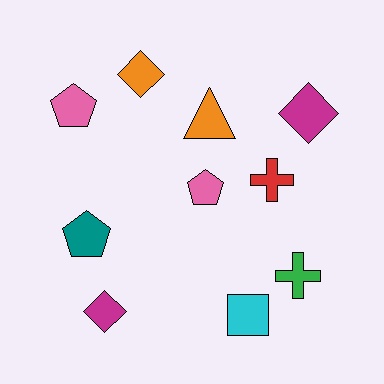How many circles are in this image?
There are no circles.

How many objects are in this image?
There are 10 objects.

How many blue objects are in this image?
There are no blue objects.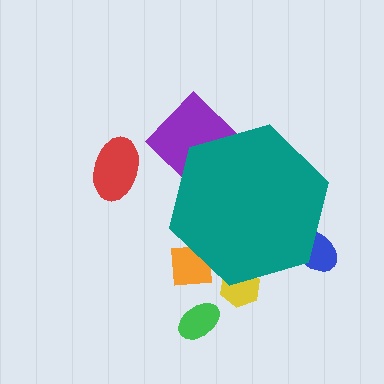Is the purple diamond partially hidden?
Yes, the purple diamond is partially hidden behind the teal hexagon.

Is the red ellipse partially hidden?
No, the red ellipse is fully visible.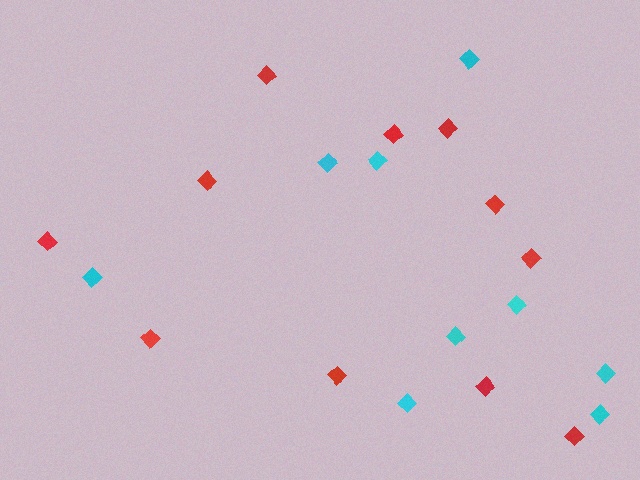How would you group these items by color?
There are 2 groups: one group of red diamonds (11) and one group of cyan diamonds (9).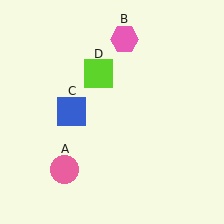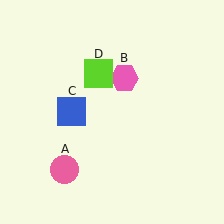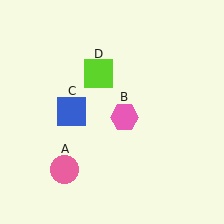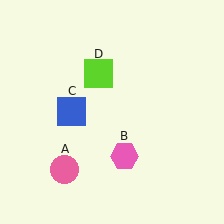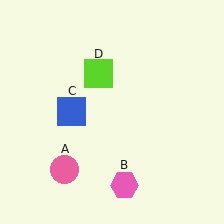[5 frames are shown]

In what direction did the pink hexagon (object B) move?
The pink hexagon (object B) moved down.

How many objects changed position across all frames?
1 object changed position: pink hexagon (object B).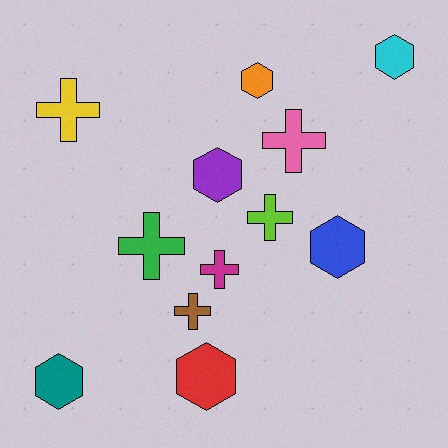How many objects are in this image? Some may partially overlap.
There are 12 objects.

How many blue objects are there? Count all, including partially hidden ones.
There is 1 blue object.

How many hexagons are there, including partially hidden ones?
There are 6 hexagons.